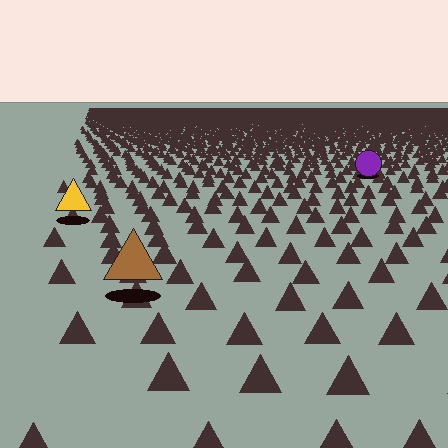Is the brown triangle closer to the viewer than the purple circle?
Yes. The brown triangle is closer — you can tell from the texture gradient: the ground texture is coarser near it.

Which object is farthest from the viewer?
The purple circle is farthest from the viewer. It appears smaller and the ground texture around it is denser.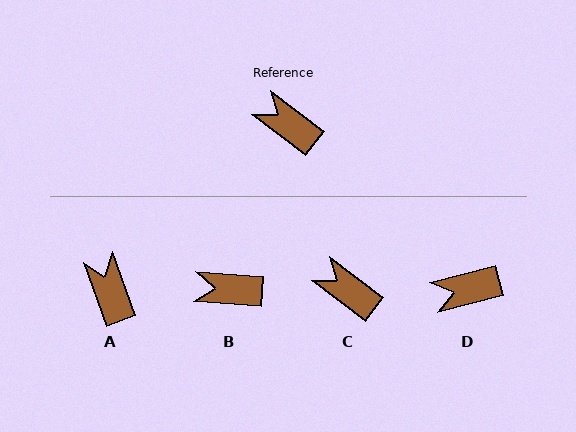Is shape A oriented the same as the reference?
No, it is off by about 33 degrees.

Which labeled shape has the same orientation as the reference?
C.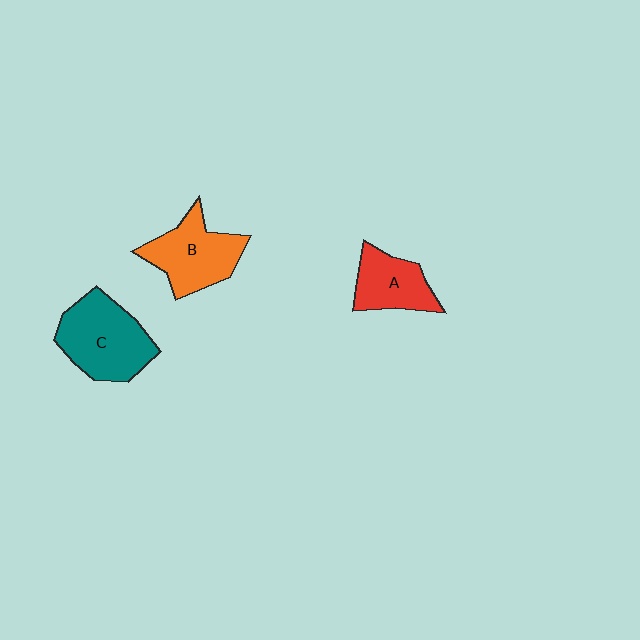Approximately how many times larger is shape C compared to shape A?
Approximately 1.5 times.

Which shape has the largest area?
Shape C (teal).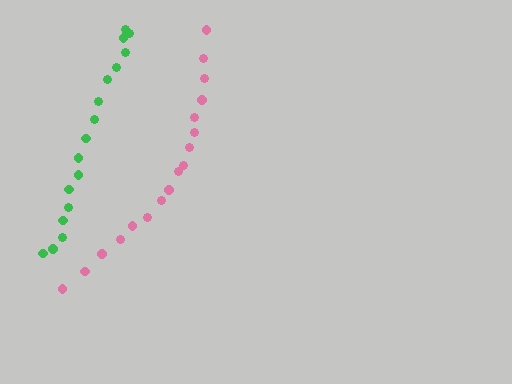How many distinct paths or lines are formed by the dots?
There are 2 distinct paths.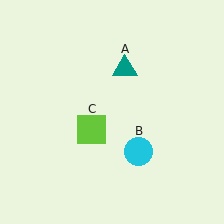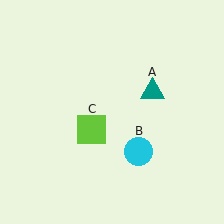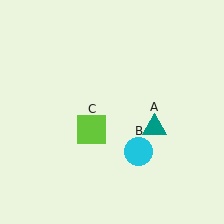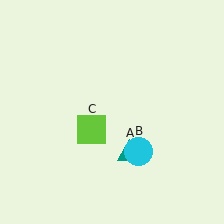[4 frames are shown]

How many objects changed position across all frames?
1 object changed position: teal triangle (object A).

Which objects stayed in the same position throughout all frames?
Cyan circle (object B) and lime square (object C) remained stationary.